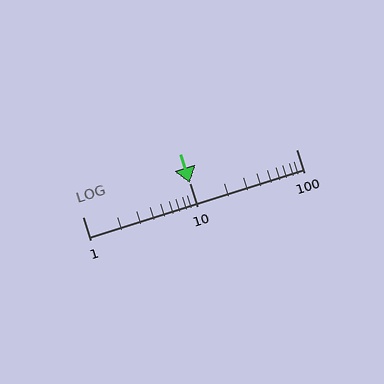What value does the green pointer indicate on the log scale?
The pointer indicates approximately 10.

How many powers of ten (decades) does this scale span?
The scale spans 2 decades, from 1 to 100.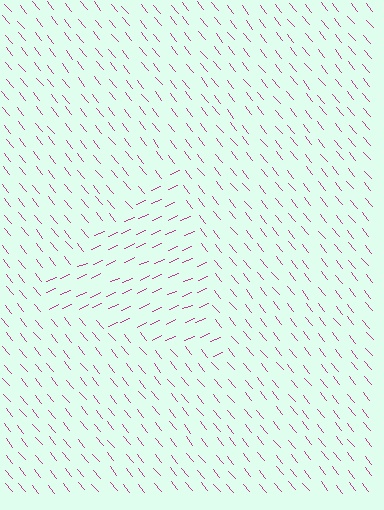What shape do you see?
I see a triangle.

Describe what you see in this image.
The image is filled with small magenta line segments. A triangle region in the image has lines oriented differently from the surrounding lines, creating a visible texture boundary.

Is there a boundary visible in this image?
Yes, there is a texture boundary formed by a change in line orientation.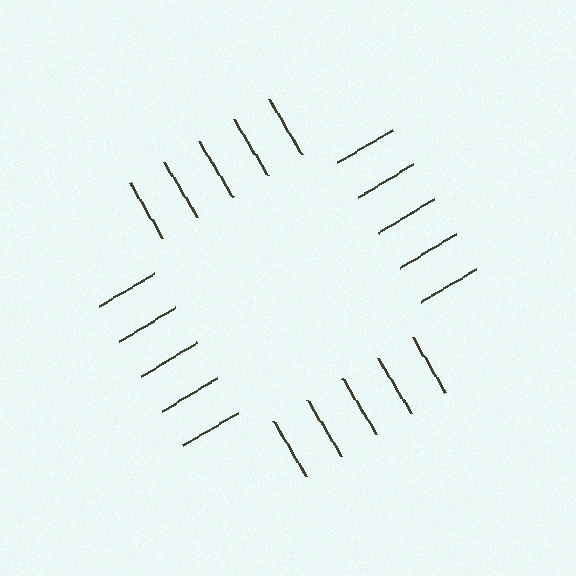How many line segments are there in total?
20 — 5 along each of the 4 edges.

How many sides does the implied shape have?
4 sides — the line-ends trace a square.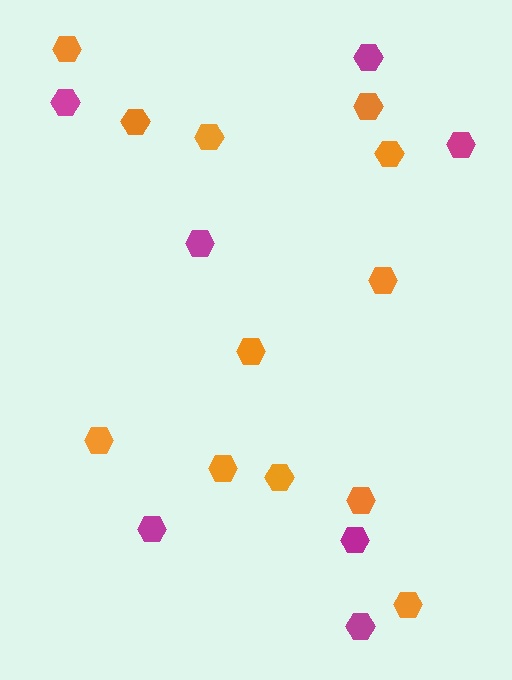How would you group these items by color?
There are 2 groups: one group of magenta hexagons (7) and one group of orange hexagons (12).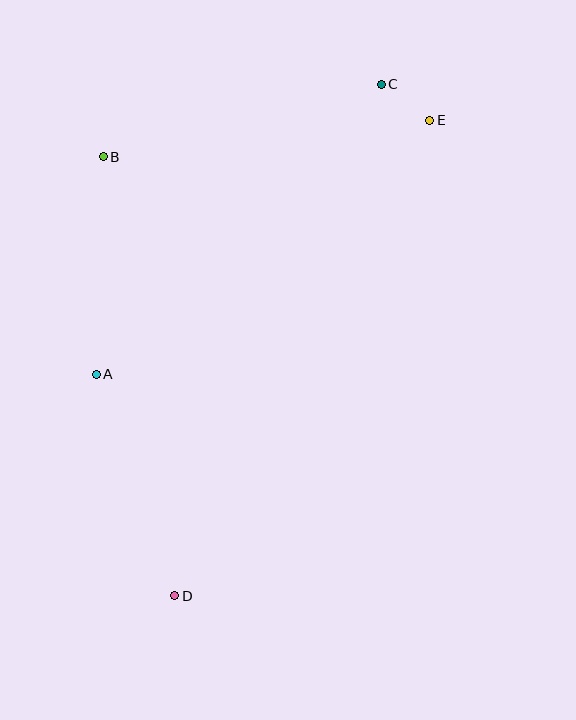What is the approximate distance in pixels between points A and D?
The distance between A and D is approximately 235 pixels.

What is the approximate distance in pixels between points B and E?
The distance between B and E is approximately 329 pixels.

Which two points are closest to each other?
Points C and E are closest to each other.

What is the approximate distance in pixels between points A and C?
The distance between A and C is approximately 406 pixels.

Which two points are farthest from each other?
Points C and D are farthest from each other.